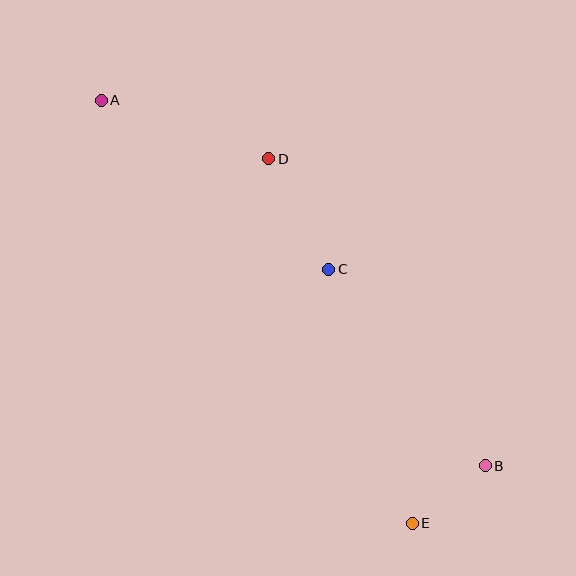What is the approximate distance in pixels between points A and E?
The distance between A and E is approximately 525 pixels.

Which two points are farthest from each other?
Points A and B are farthest from each other.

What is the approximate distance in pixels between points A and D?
The distance between A and D is approximately 177 pixels.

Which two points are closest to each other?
Points B and E are closest to each other.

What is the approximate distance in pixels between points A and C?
The distance between A and C is approximately 283 pixels.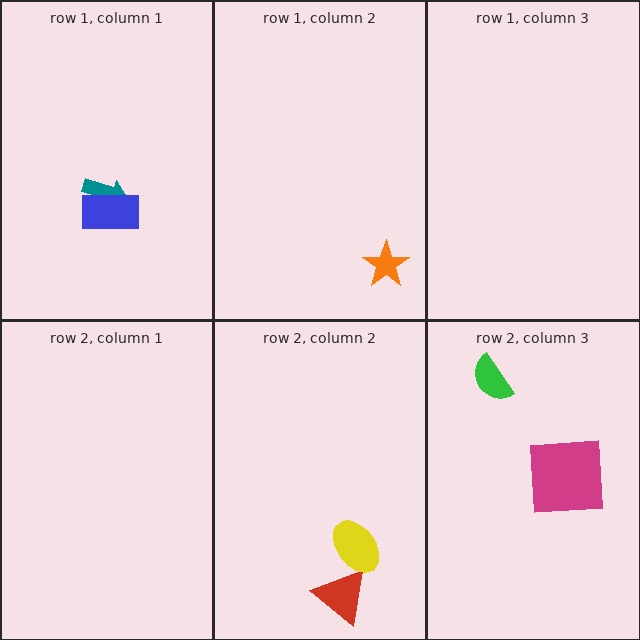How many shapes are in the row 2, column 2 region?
2.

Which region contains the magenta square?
The row 2, column 3 region.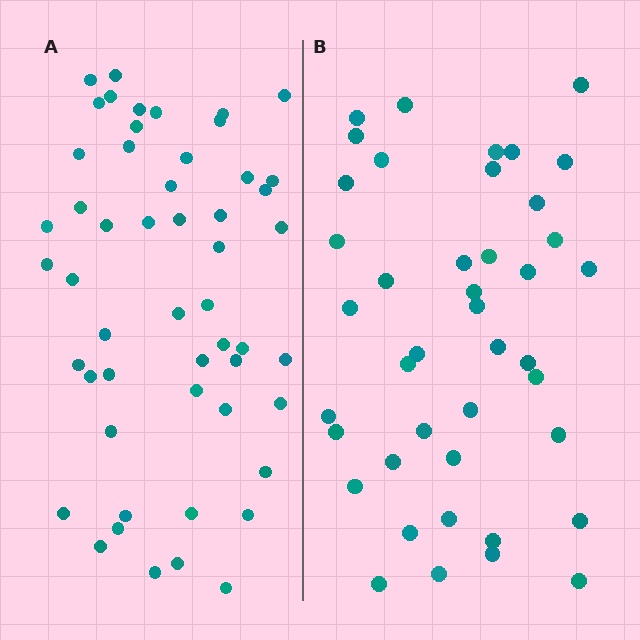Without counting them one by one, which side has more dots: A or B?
Region A (the left region) has more dots.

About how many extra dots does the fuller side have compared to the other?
Region A has roughly 10 or so more dots than region B.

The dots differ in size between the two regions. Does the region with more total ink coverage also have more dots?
No. Region B has more total ink coverage because its dots are larger, but region A actually contains more individual dots. Total area can be misleading — the number of items is what matters here.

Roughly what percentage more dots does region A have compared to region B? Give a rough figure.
About 25% more.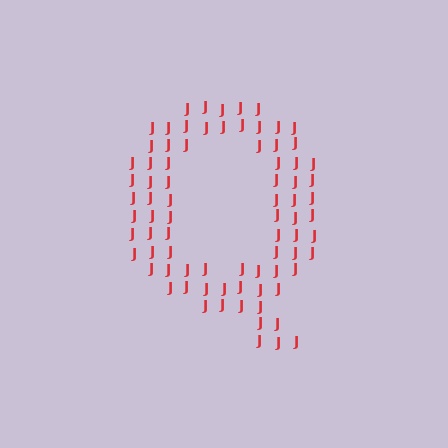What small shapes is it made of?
It is made of small letter J's.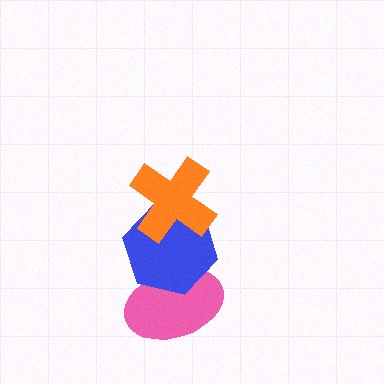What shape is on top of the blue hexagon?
The orange cross is on top of the blue hexagon.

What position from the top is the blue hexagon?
The blue hexagon is 2nd from the top.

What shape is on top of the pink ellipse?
The blue hexagon is on top of the pink ellipse.